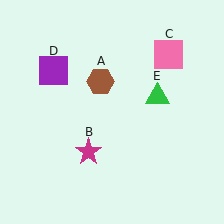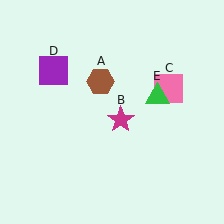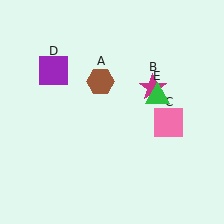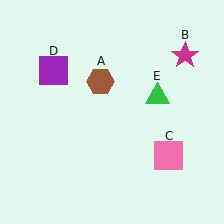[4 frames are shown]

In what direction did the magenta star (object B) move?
The magenta star (object B) moved up and to the right.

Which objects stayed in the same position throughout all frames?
Brown hexagon (object A) and purple square (object D) and green triangle (object E) remained stationary.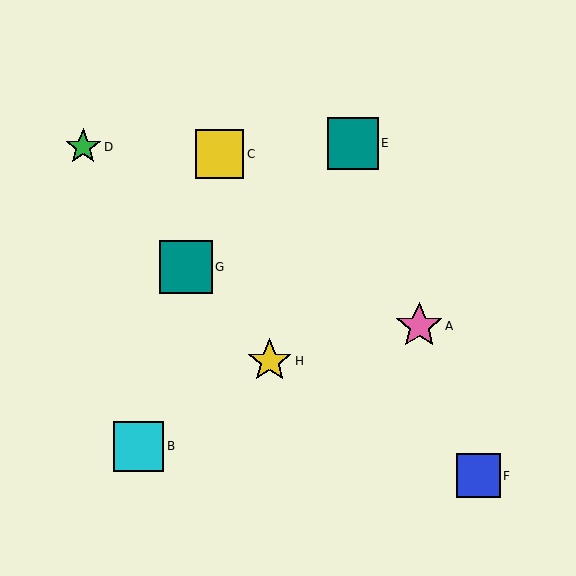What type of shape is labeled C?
Shape C is a yellow square.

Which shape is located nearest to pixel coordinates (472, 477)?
The blue square (labeled F) at (478, 476) is nearest to that location.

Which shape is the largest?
The teal square (labeled G) is the largest.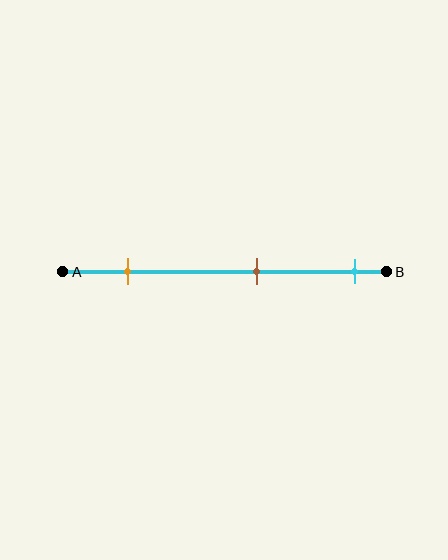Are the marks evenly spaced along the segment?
Yes, the marks are approximately evenly spaced.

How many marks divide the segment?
There are 3 marks dividing the segment.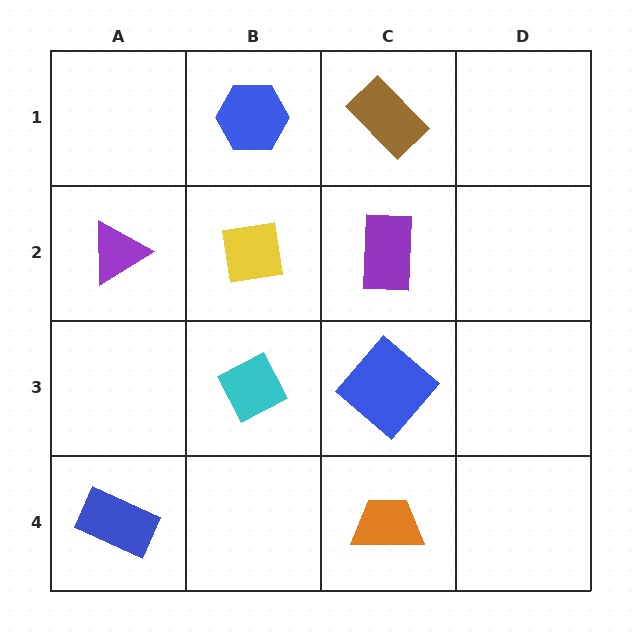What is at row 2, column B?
A yellow square.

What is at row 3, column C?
A blue diamond.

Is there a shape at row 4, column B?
No, that cell is empty.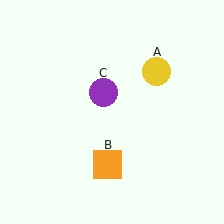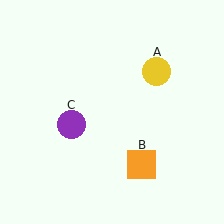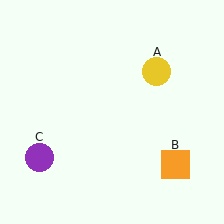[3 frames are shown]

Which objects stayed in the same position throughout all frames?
Yellow circle (object A) remained stationary.